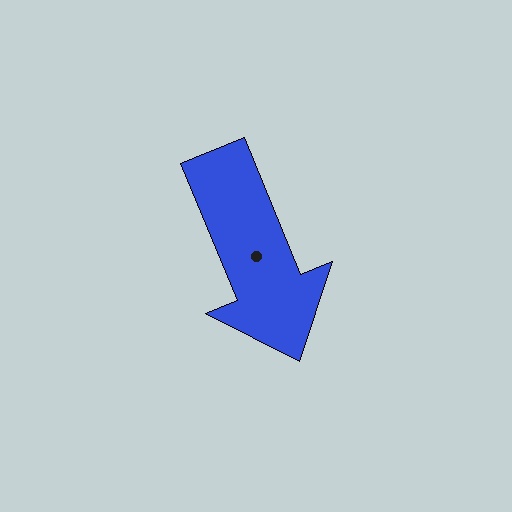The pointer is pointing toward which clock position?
Roughly 5 o'clock.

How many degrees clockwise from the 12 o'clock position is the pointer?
Approximately 158 degrees.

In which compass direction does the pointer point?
South.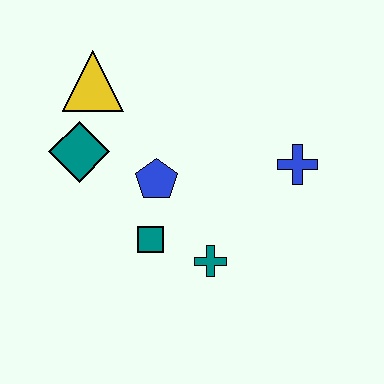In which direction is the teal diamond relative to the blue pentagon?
The teal diamond is to the left of the blue pentagon.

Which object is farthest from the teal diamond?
The blue cross is farthest from the teal diamond.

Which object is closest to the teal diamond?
The yellow triangle is closest to the teal diamond.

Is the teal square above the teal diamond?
No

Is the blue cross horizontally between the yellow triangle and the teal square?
No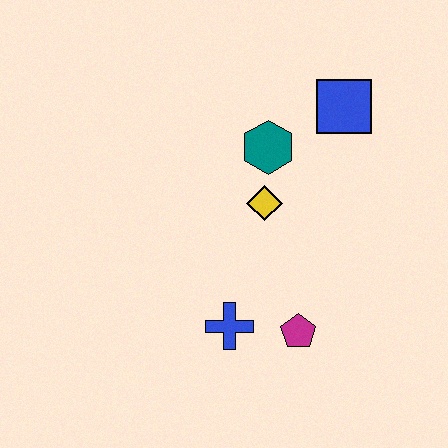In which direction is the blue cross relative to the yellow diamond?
The blue cross is below the yellow diamond.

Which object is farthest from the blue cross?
The blue square is farthest from the blue cross.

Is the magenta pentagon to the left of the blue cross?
No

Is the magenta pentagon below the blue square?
Yes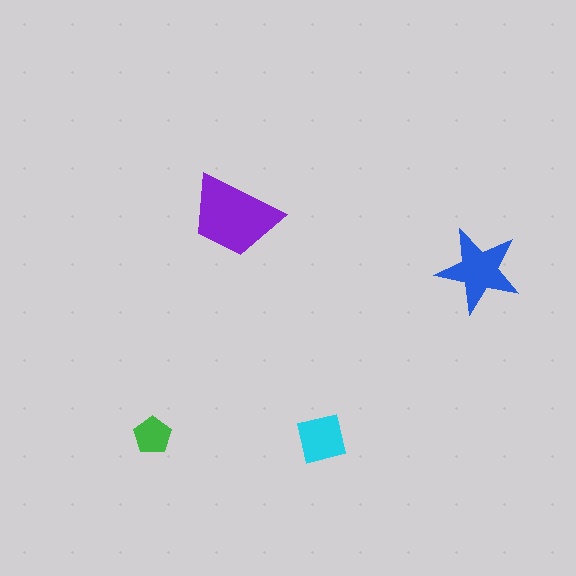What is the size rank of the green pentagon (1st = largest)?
4th.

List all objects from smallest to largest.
The green pentagon, the cyan square, the blue star, the purple trapezoid.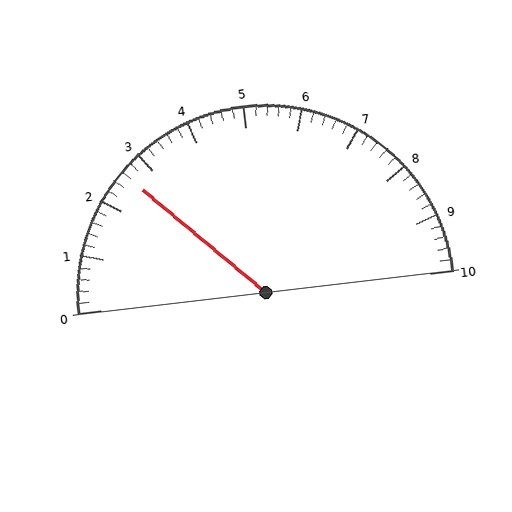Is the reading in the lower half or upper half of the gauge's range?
The reading is in the lower half of the range (0 to 10).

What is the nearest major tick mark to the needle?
The nearest major tick mark is 3.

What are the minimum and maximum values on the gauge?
The gauge ranges from 0 to 10.